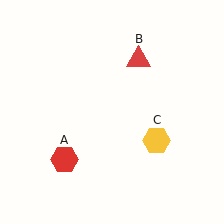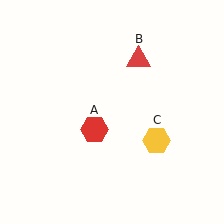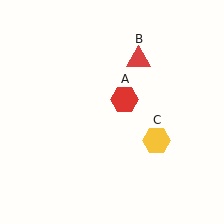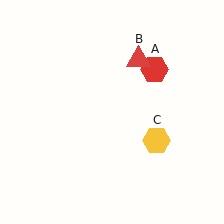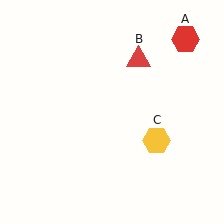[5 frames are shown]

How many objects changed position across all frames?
1 object changed position: red hexagon (object A).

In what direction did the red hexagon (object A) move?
The red hexagon (object A) moved up and to the right.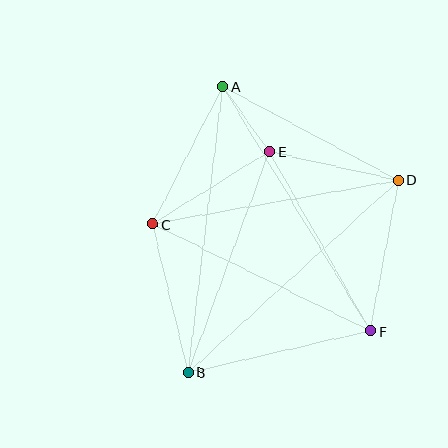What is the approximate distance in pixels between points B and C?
The distance between B and C is approximately 153 pixels.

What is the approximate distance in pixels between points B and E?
The distance between B and E is approximately 235 pixels.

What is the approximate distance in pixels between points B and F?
The distance between B and F is approximately 187 pixels.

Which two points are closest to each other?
Points A and E are closest to each other.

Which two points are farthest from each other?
Points A and B are farthest from each other.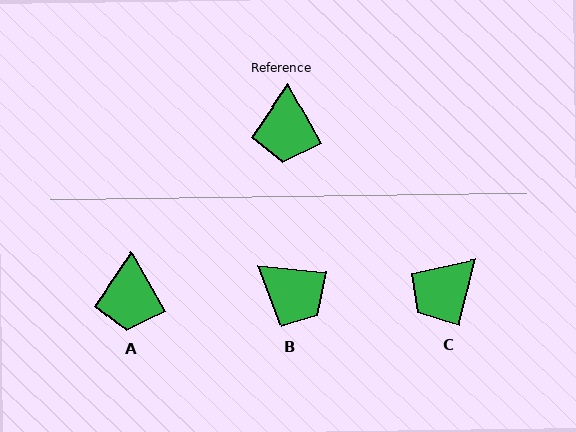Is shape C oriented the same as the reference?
No, it is off by about 43 degrees.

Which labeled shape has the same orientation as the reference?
A.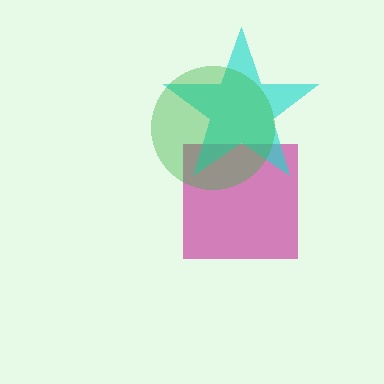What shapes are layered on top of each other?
The layered shapes are: a magenta square, a cyan star, a green circle.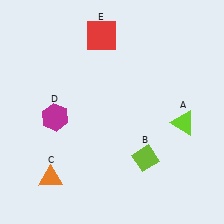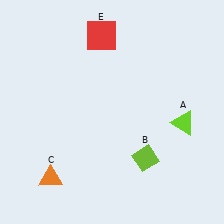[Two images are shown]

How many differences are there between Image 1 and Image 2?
There is 1 difference between the two images.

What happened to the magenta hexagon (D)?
The magenta hexagon (D) was removed in Image 2. It was in the bottom-left area of Image 1.